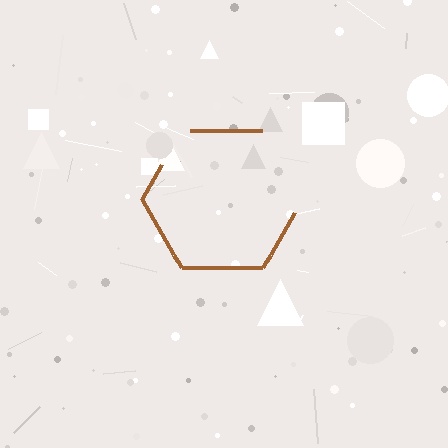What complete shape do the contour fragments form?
The contour fragments form a hexagon.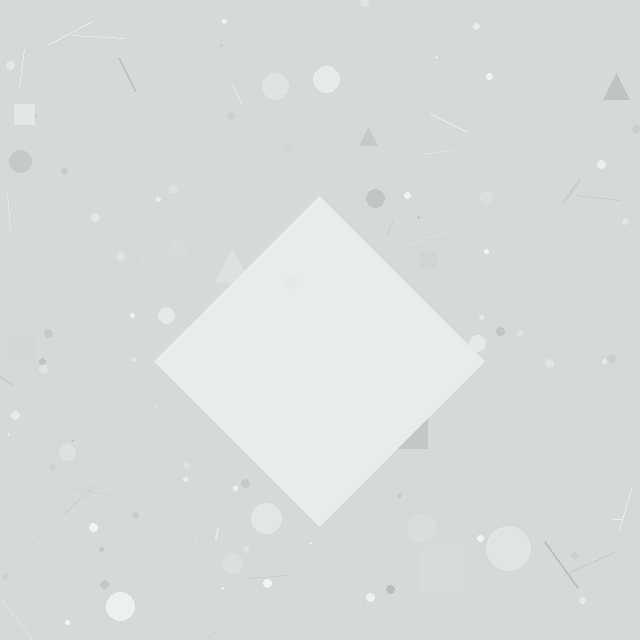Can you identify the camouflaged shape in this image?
The camouflaged shape is a diamond.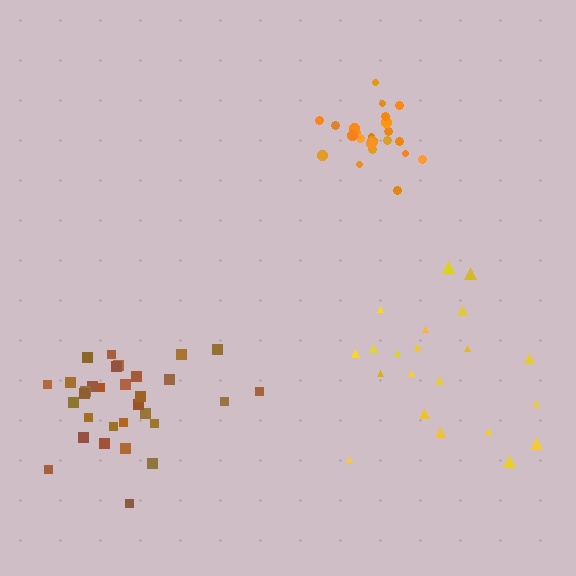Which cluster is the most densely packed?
Orange.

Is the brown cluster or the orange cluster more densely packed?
Orange.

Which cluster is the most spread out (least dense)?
Yellow.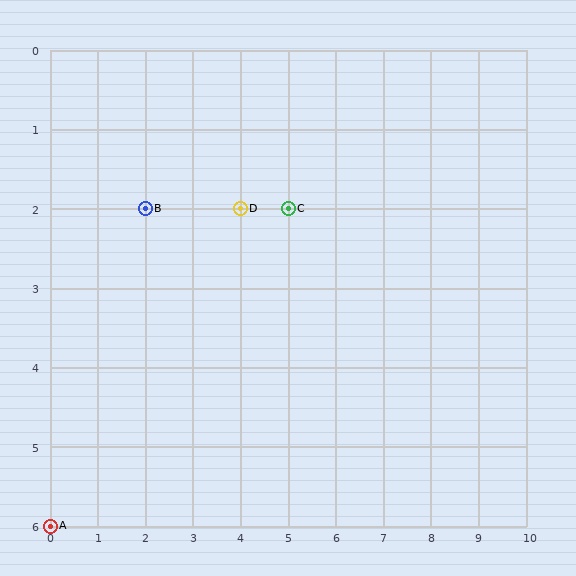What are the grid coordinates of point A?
Point A is at grid coordinates (0, 6).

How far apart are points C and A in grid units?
Points C and A are 5 columns and 4 rows apart (about 6.4 grid units diagonally).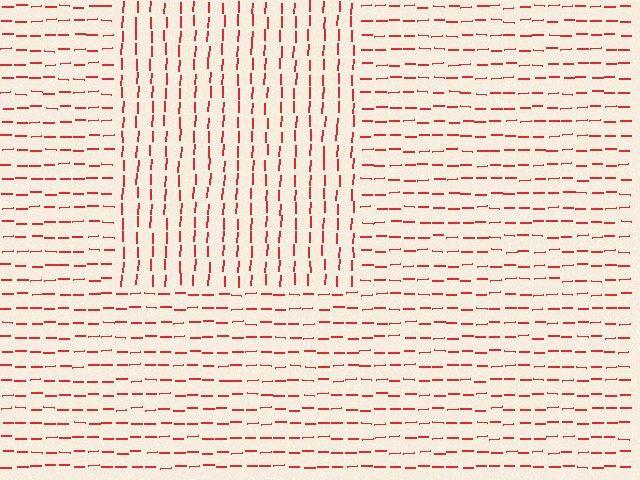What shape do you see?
I see a rectangle.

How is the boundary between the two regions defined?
The boundary is defined purely by a change in line orientation (approximately 87 degrees difference). All lines are the same color and thickness.